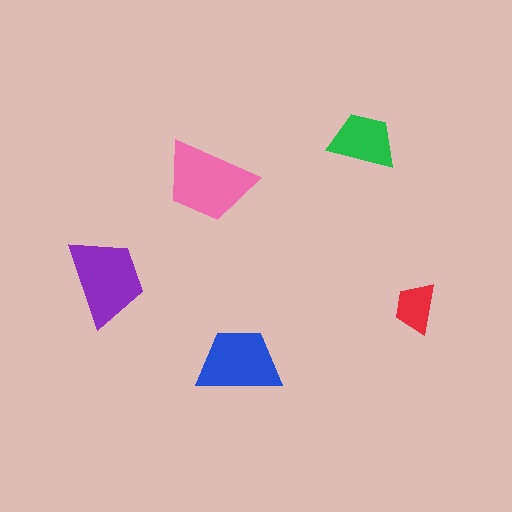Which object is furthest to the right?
The red trapezoid is rightmost.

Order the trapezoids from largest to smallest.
the pink one, the purple one, the blue one, the green one, the red one.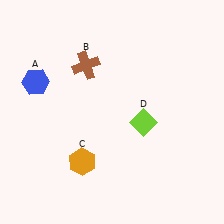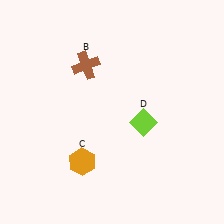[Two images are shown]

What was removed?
The blue hexagon (A) was removed in Image 2.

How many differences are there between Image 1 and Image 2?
There is 1 difference between the two images.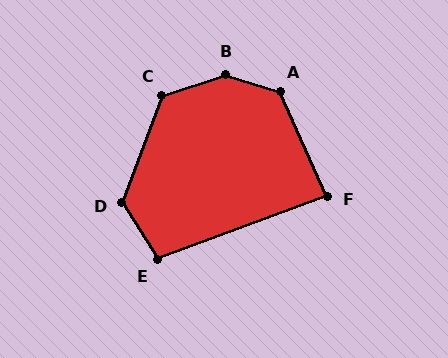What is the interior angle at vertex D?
Approximately 128 degrees (obtuse).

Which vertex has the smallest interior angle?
F, at approximately 87 degrees.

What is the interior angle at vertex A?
Approximately 131 degrees (obtuse).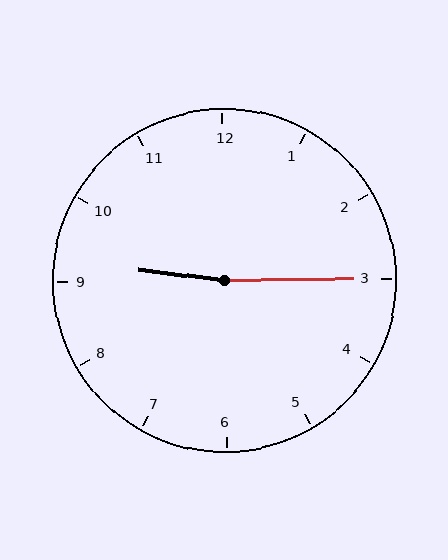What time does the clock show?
9:15.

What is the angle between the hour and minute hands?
Approximately 172 degrees.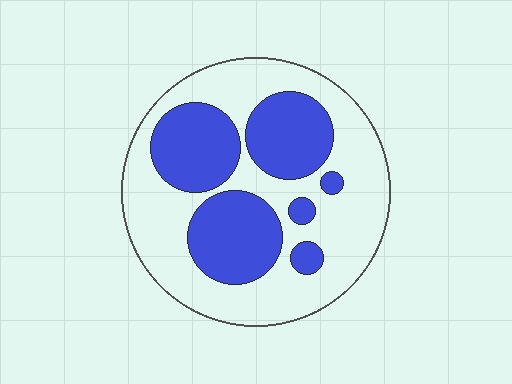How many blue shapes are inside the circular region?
6.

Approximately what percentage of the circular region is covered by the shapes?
Approximately 40%.